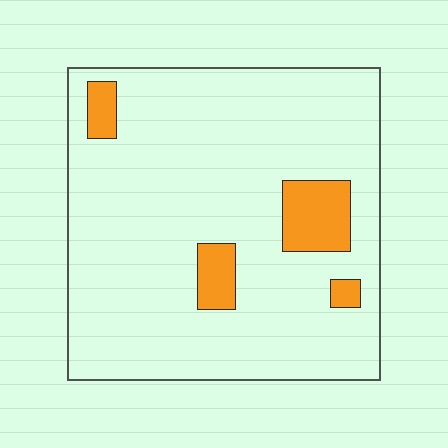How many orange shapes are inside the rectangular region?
4.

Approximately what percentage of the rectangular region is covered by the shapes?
Approximately 10%.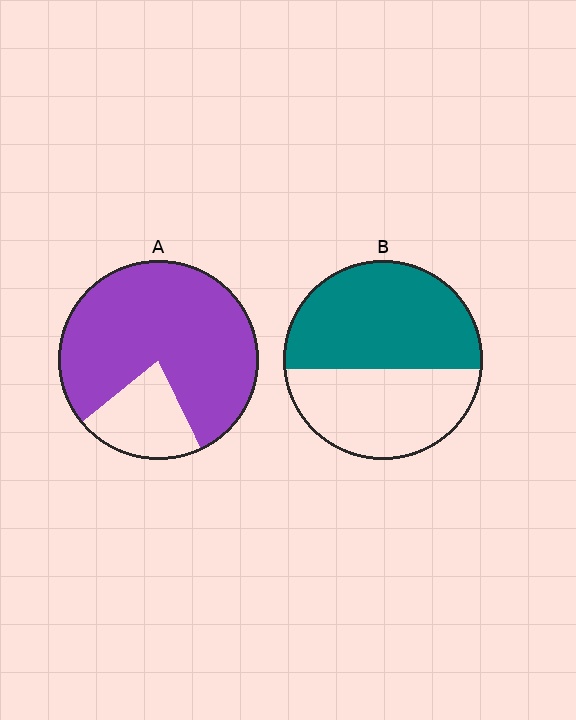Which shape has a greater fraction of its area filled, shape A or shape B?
Shape A.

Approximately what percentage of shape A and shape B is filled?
A is approximately 80% and B is approximately 55%.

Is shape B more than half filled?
Yes.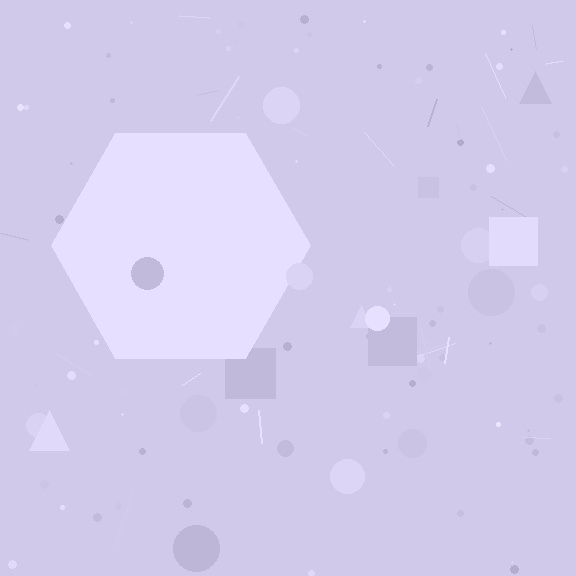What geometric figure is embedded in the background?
A hexagon is embedded in the background.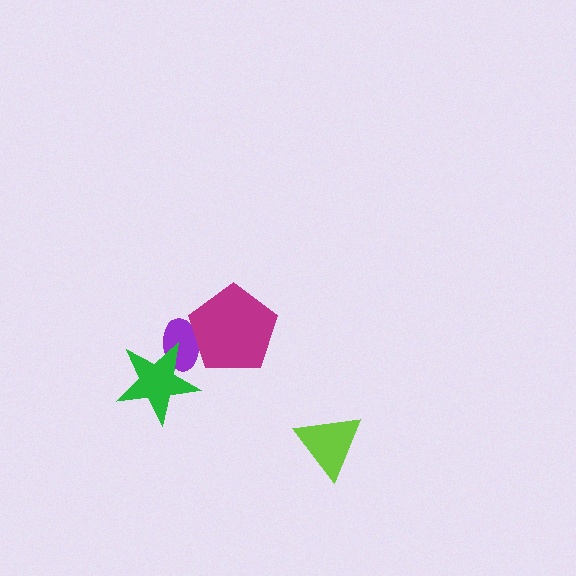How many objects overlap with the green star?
1 object overlaps with the green star.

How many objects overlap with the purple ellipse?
2 objects overlap with the purple ellipse.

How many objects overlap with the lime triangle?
0 objects overlap with the lime triangle.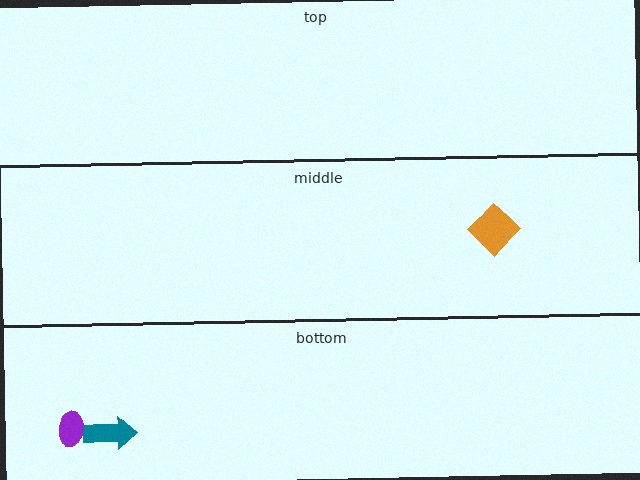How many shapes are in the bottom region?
2.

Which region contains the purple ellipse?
The bottom region.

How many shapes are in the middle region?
1.